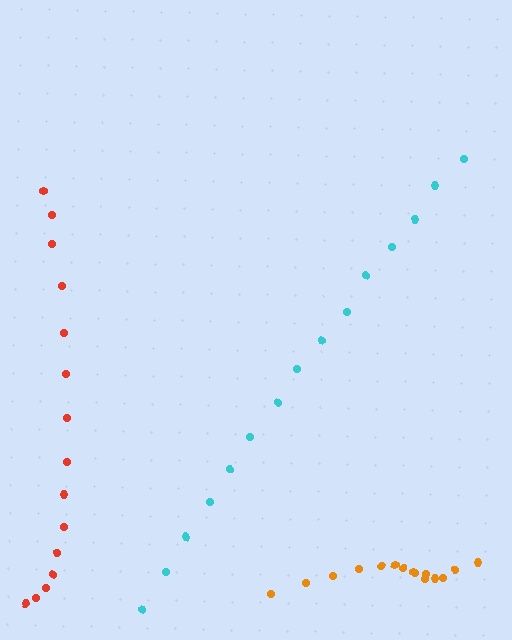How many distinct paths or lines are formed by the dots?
There are 3 distinct paths.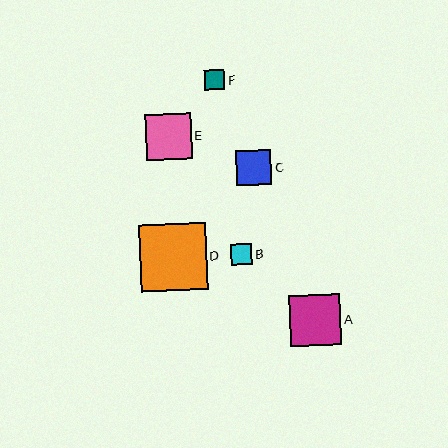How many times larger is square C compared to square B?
Square C is approximately 1.6 times the size of square B.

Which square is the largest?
Square D is the largest with a size of approximately 67 pixels.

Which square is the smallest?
Square F is the smallest with a size of approximately 20 pixels.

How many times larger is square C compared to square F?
Square C is approximately 1.8 times the size of square F.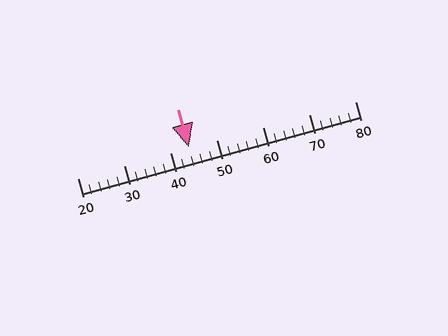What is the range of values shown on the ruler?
The ruler shows values from 20 to 80.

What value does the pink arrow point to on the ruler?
The pink arrow points to approximately 44.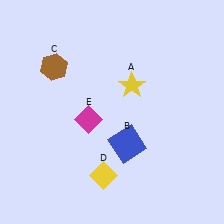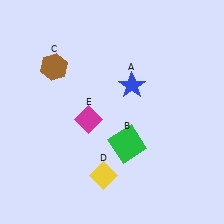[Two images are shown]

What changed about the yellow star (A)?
In Image 1, A is yellow. In Image 2, it changed to blue.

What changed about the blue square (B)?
In Image 1, B is blue. In Image 2, it changed to green.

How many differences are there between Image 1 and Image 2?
There are 2 differences between the two images.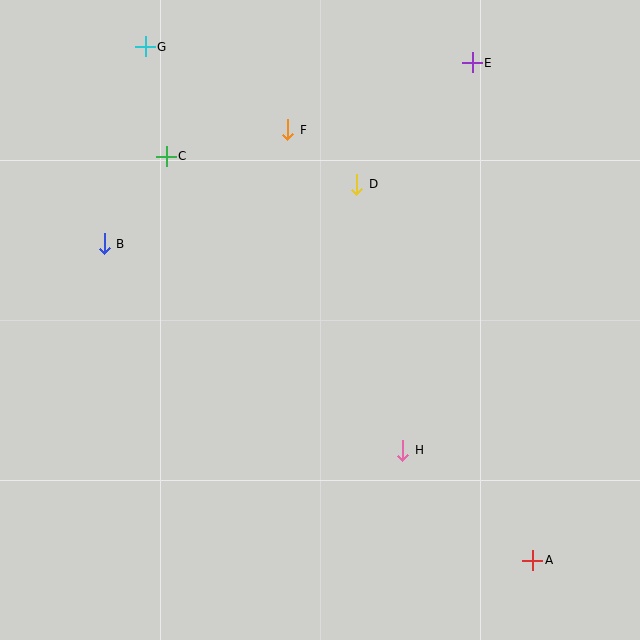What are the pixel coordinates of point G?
Point G is at (145, 47).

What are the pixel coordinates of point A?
Point A is at (533, 560).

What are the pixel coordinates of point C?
Point C is at (166, 156).